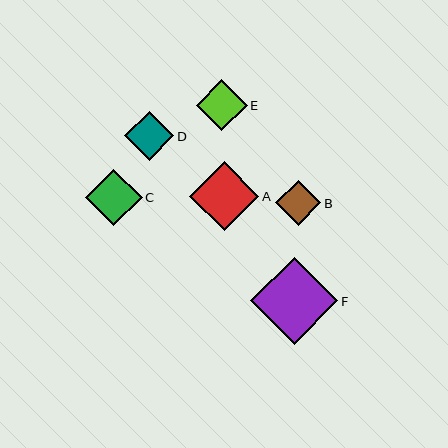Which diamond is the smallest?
Diamond B is the smallest with a size of approximately 45 pixels.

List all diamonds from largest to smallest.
From largest to smallest: F, A, C, E, D, B.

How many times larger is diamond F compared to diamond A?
Diamond F is approximately 1.3 times the size of diamond A.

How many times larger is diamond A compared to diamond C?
Diamond A is approximately 1.2 times the size of diamond C.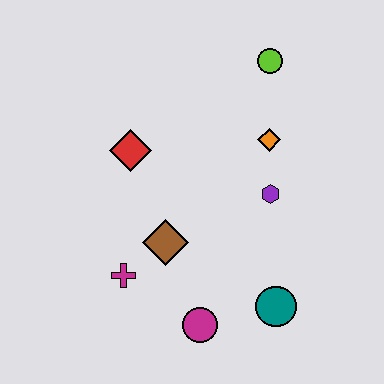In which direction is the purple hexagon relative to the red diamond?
The purple hexagon is to the right of the red diamond.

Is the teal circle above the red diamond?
No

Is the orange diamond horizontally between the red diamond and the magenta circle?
No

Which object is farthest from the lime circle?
The magenta circle is farthest from the lime circle.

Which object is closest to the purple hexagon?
The orange diamond is closest to the purple hexagon.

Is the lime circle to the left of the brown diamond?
No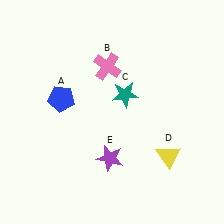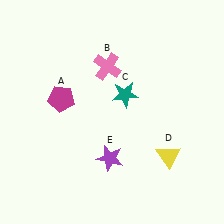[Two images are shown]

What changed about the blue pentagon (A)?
In Image 1, A is blue. In Image 2, it changed to magenta.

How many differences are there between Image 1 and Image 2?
There is 1 difference between the two images.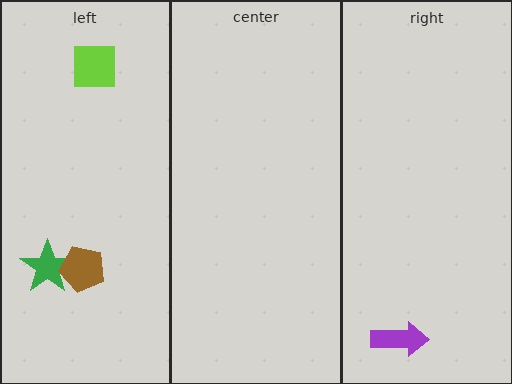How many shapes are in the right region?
1.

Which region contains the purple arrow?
The right region.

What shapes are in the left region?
The lime square, the green star, the brown pentagon.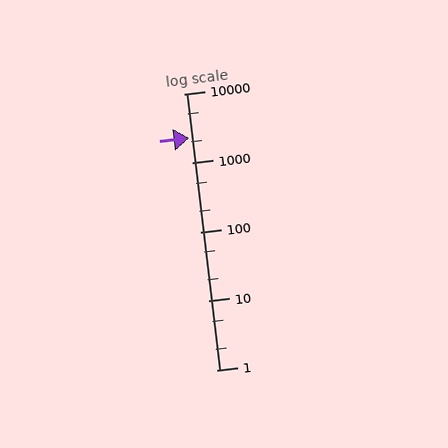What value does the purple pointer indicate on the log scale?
The pointer indicates approximately 2300.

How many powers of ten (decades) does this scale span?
The scale spans 4 decades, from 1 to 10000.